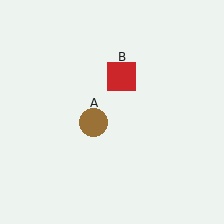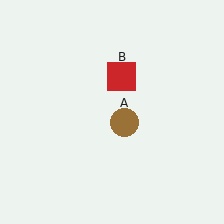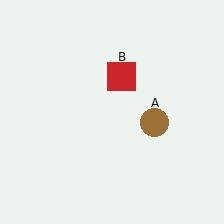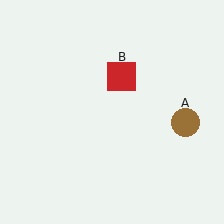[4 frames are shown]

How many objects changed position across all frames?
1 object changed position: brown circle (object A).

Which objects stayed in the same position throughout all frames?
Red square (object B) remained stationary.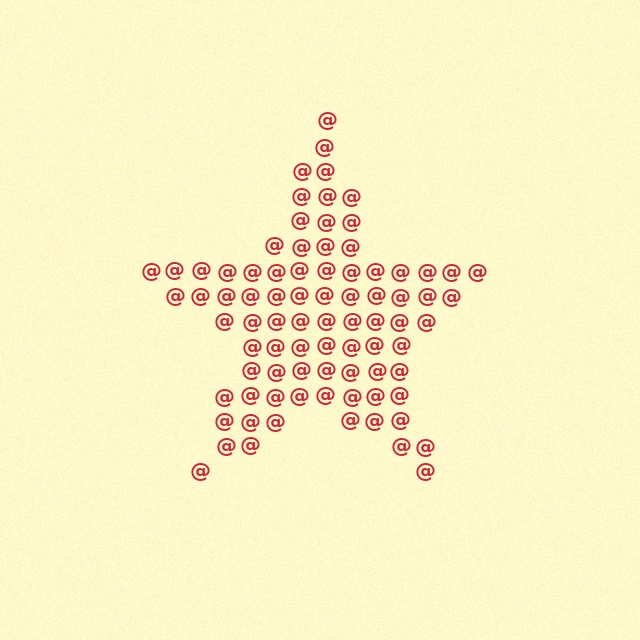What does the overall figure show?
The overall figure shows a star.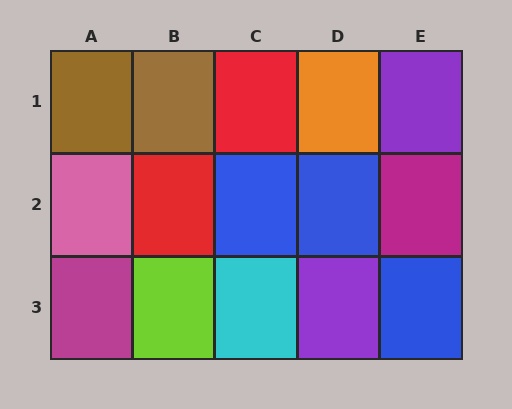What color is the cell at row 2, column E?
Magenta.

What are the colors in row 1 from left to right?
Brown, brown, red, orange, purple.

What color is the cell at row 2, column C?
Blue.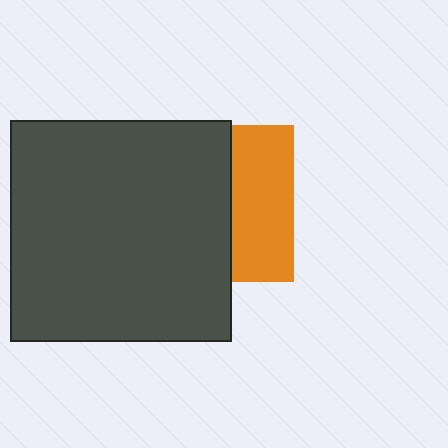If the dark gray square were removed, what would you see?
You would see the complete orange square.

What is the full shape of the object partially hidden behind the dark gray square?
The partially hidden object is an orange square.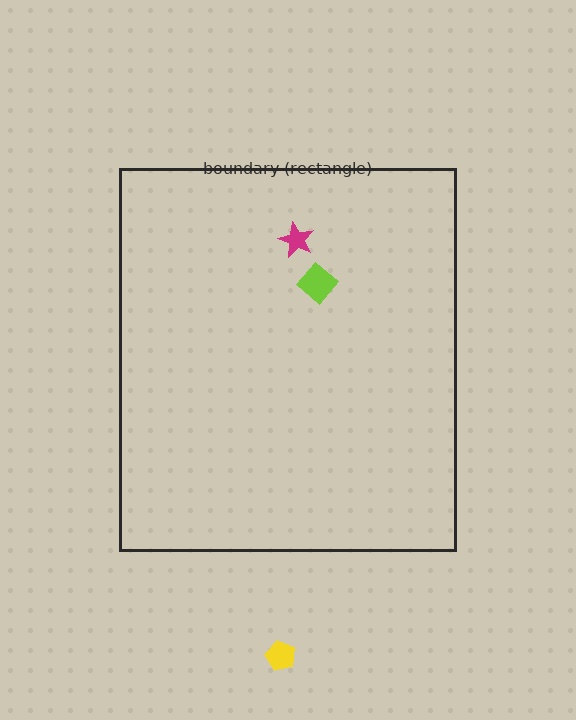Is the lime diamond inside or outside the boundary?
Inside.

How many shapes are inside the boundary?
2 inside, 1 outside.